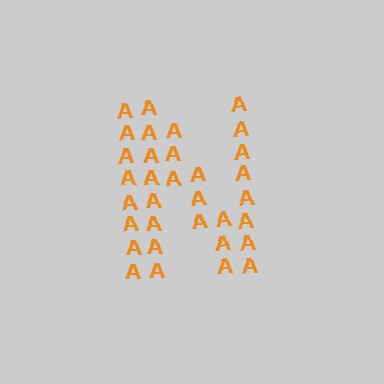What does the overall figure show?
The overall figure shows the letter N.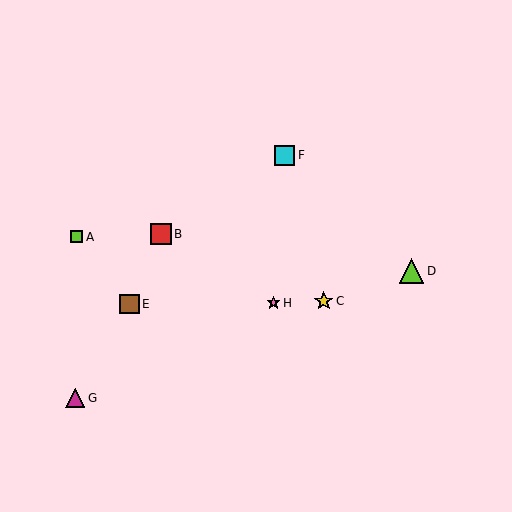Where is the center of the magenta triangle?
The center of the magenta triangle is at (75, 398).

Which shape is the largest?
The lime triangle (labeled D) is the largest.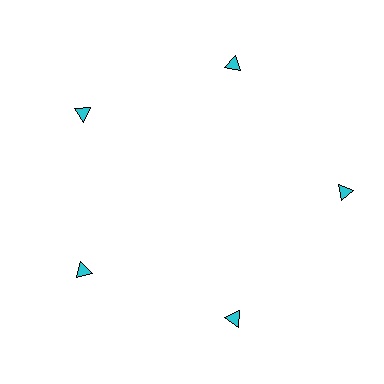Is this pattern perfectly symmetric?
No. The 5 cyan triangles are arranged in a ring, but one element near the 3 o'clock position is pushed outward from the center, breaking the 5-fold rotational symmetry.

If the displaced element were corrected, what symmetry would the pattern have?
It would have 5-fold rotational symmetry — the pattern would map onto itself every 72 degrees.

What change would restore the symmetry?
The symmetry would be restored by moving it inward, back onto the ring so that all 5 triangles sit at equal angles and equal distance from the center.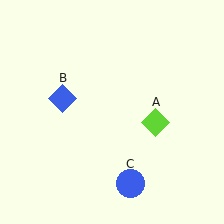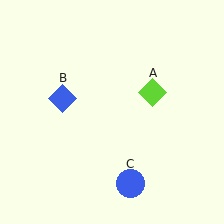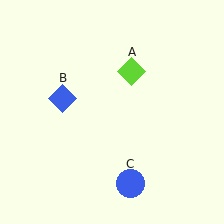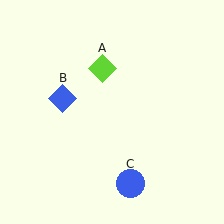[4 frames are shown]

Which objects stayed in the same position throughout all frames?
Blue diamond (object B) and blue circle (object C) remained stationary.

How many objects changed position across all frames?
1 object changed position: lime diamond (object A).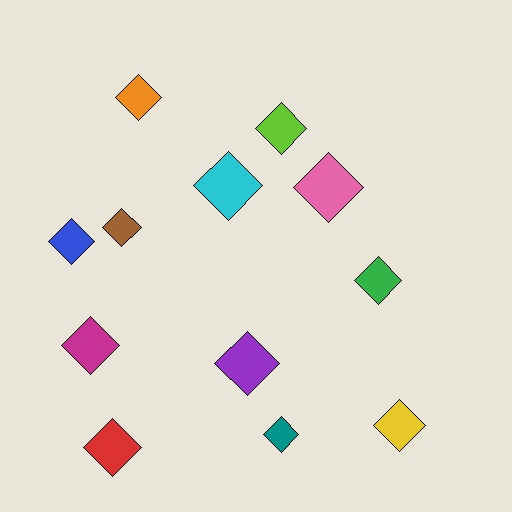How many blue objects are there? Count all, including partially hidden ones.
There is 1 blue object.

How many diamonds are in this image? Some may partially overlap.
There are 12 diamonds.